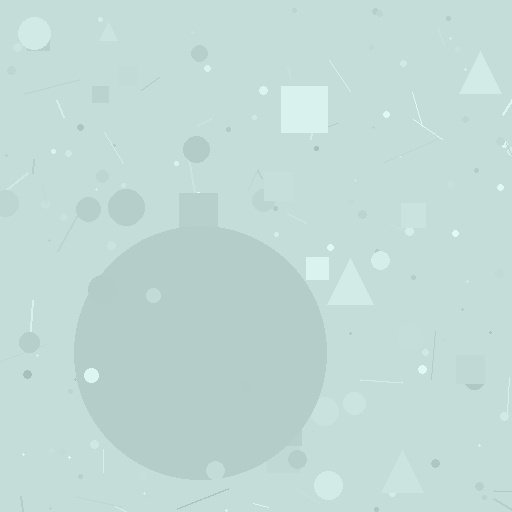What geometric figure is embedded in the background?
A circle is embedded in the background.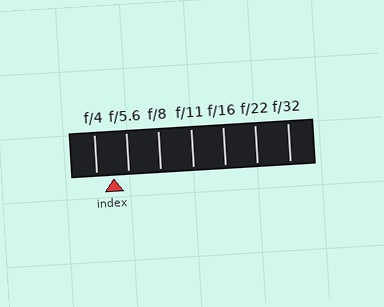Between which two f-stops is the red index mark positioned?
The index mark is between f/4 and f/5.6.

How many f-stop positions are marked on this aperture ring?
There are 7 f-stop positions marked.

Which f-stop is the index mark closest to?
The index mark is closest to f/5.6.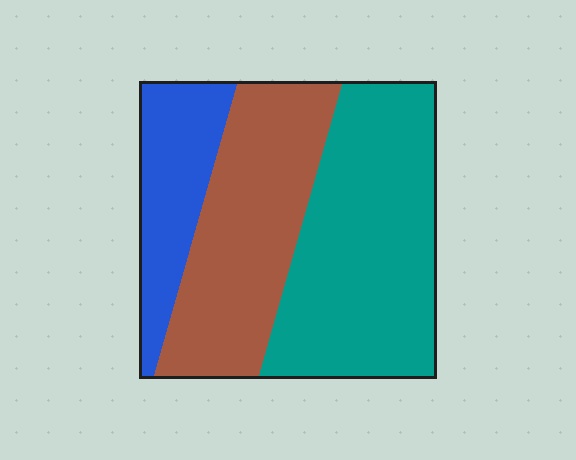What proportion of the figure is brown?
Brown takes up about one third (1/3) of the figure.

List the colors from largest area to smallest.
From largest to smallest: teal, brown, blue.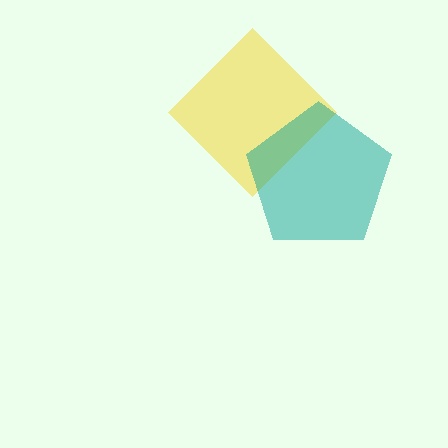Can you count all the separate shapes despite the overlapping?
Yes, there are 2 separate shapes.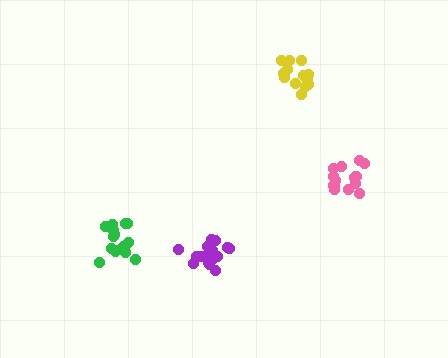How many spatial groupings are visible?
There are 4 spatial groupings.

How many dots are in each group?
Group 1: 15 dots, Group 2: 15 dots, Group 3: 13 dots, Group 4: 19 dots (62 total).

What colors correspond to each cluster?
The clusters are colored: pink, green, yellow, purple.